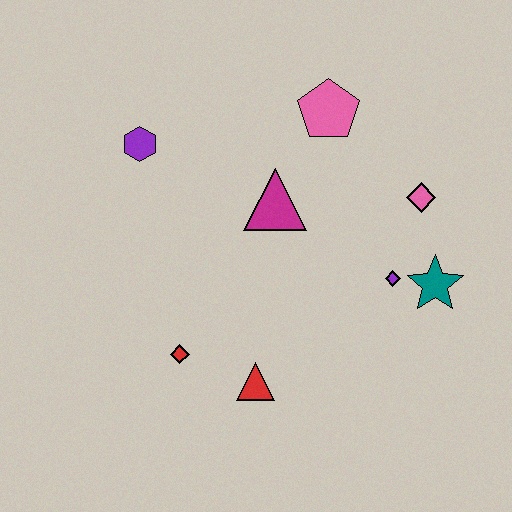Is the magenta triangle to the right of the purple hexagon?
Yes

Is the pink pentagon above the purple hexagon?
Yes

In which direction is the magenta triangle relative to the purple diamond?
The magenta triangle is to the left of the purple diamond.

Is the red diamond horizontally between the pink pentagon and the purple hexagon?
Yes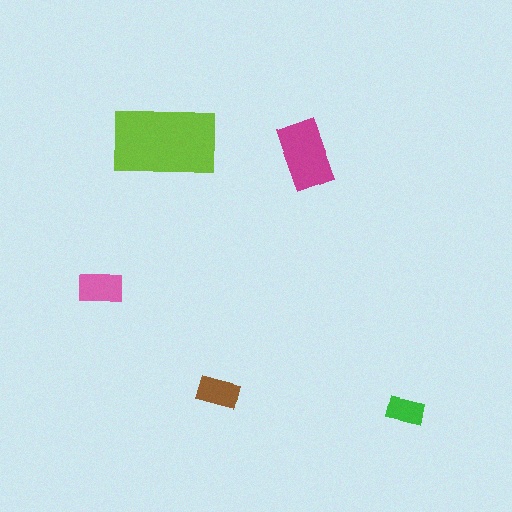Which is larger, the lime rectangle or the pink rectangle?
The lime one.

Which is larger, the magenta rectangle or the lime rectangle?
The lime one.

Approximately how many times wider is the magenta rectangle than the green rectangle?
About 2 times wider.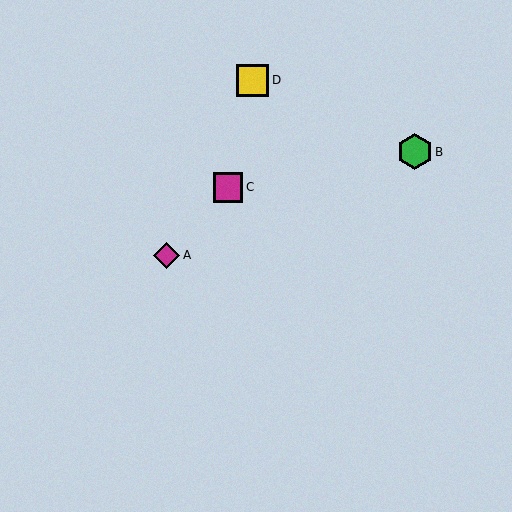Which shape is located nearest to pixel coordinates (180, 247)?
The magenta diamond (labeled A) at (167, 255) is nearest to that location.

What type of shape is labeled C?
Shape C is a magenta square.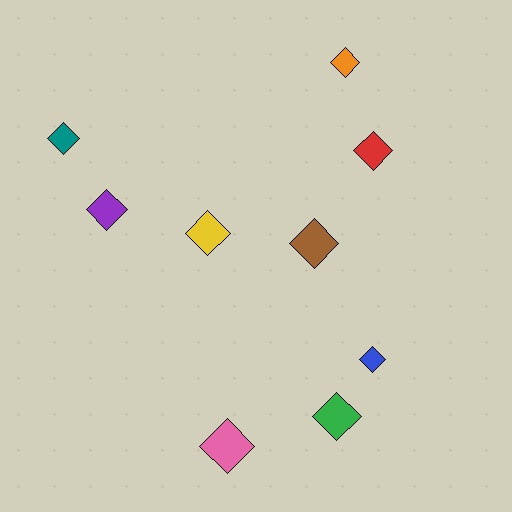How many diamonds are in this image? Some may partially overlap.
There are 9 diamonds.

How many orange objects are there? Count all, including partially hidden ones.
There is 1 orange object.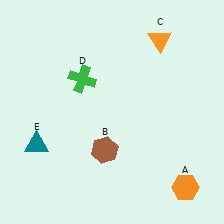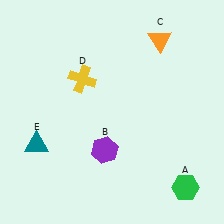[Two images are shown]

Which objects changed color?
A changed from orange to green. B changed from brown to purple. D changed from green to yellow.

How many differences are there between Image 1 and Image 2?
There are 3 differences between the two images.